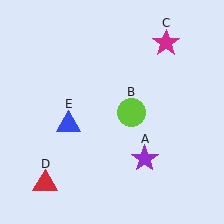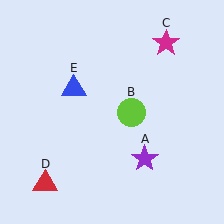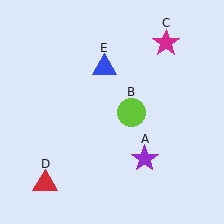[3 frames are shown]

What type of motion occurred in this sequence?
The blue triangle (object E) rotated clockwise around the center of the scene.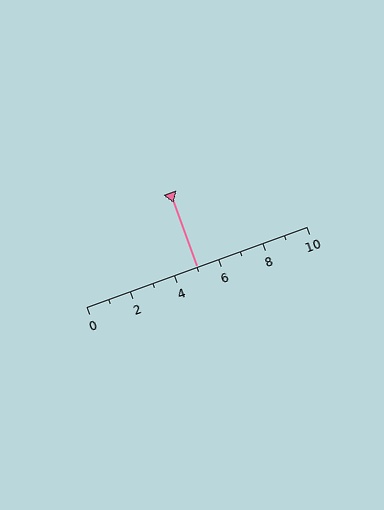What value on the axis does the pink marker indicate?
The marker indicates approximately 5.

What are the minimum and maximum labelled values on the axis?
The axis runs from 0 to 10.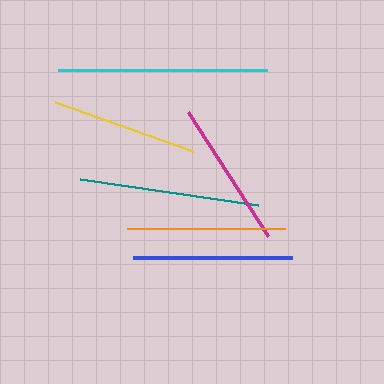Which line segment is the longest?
The cyan line is the longest at approximately 209 pixels.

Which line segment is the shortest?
The yellow line is the shortest at approximately 146 pixels.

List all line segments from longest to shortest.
From longest to shortest: cyan, teal, blue, orange, magenta, yellow.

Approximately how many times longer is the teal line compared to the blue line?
The teal line is approximately 1.1 times the length of the blue line.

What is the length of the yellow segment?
The yellow segment is approximately 146 pixels long.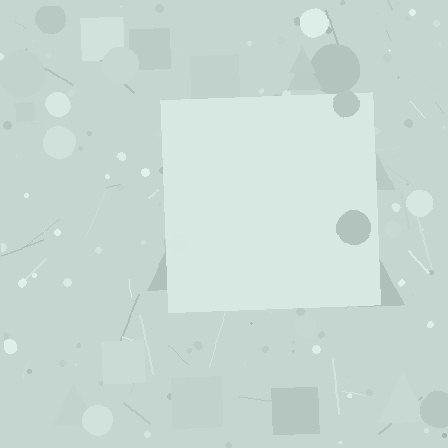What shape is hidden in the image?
A square is hidden in the image.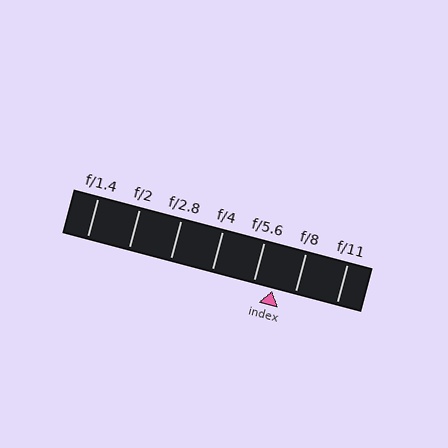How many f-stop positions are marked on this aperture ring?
There are 7 f-stop positions marked.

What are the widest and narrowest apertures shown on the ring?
The widest aperture shown is f/1.4 and the narrowest is f/11.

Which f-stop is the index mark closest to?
The index mark is closest to f/5.6.